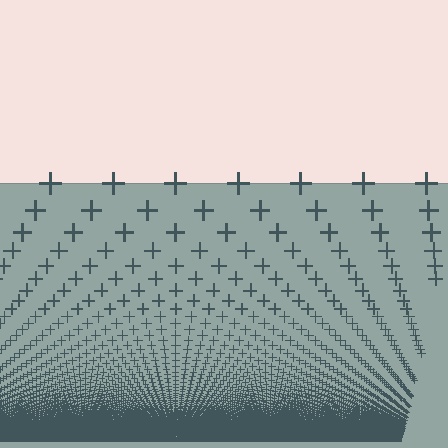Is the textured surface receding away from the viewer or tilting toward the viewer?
The surface appears to tilt toward the viewer. Texture elements get larger and sparser toward the top.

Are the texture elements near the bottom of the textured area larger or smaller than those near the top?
Smaller. The gradient is inverted — elements near the bottom are smaller and denser.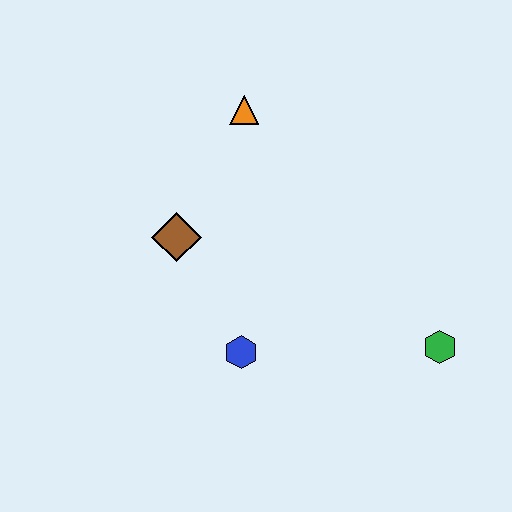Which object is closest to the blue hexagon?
The brown diamond is closest to the blue hexagon.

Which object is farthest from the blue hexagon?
The orange triangle is farthest from the blue hexagon.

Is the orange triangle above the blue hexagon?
Yes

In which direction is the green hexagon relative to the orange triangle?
The green hexagon is below the orange triangle.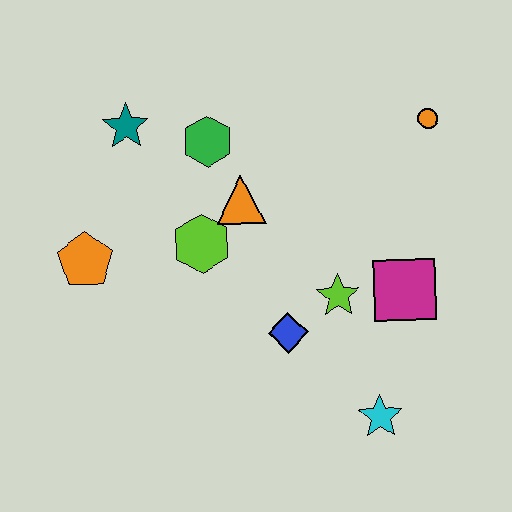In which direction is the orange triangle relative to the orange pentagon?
The orange triangle is to the right of the orange pentagon.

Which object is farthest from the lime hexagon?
The orange circle is farthest from the lime hexagon.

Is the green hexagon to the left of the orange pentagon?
No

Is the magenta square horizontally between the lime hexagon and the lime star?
No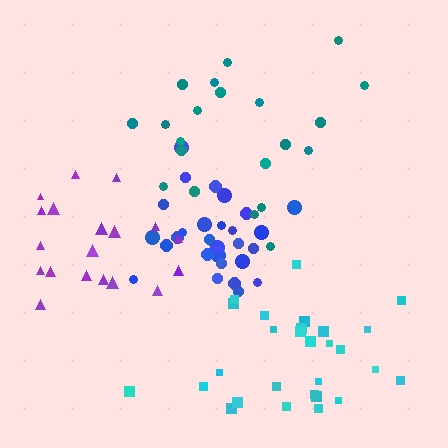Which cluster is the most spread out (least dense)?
Teal.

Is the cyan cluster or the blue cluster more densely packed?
Blue.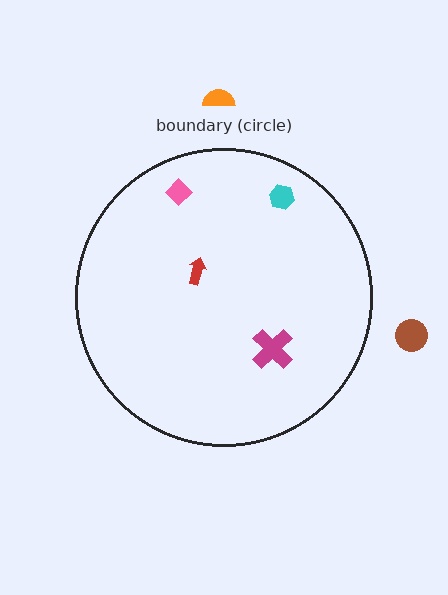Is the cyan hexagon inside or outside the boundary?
Inside.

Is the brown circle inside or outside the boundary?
Outside.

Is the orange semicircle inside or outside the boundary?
Outside.